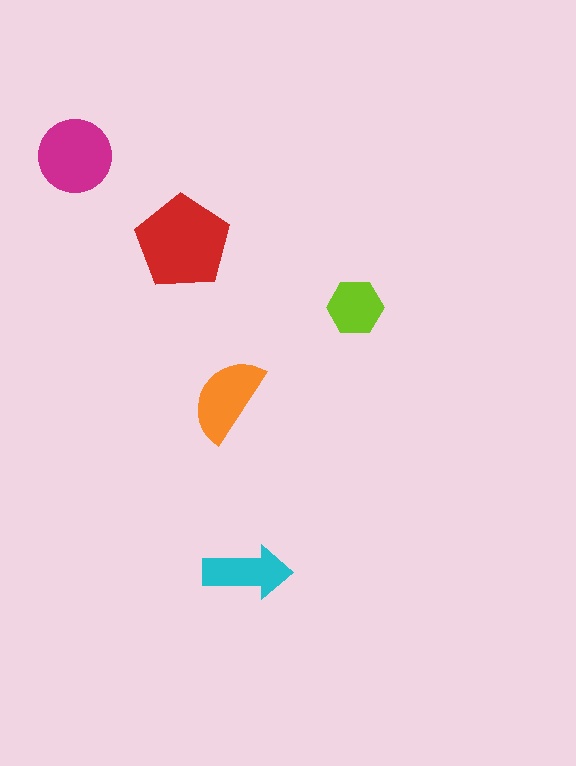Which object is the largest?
The red pentagon.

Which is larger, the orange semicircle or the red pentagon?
The red pentagon.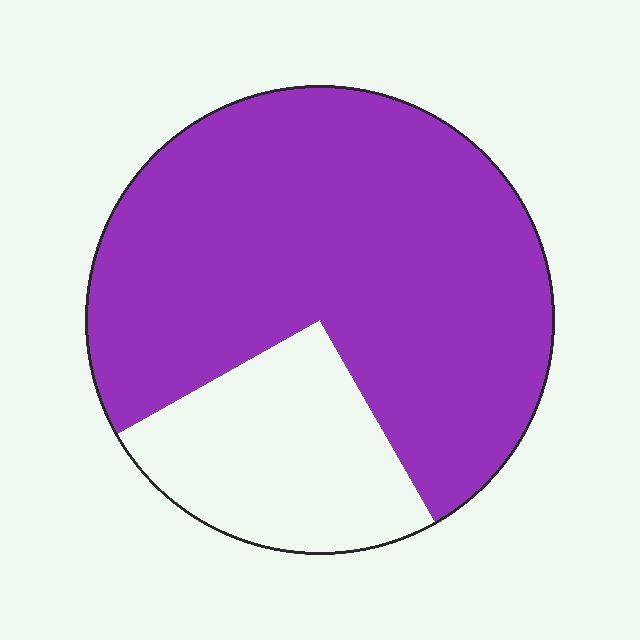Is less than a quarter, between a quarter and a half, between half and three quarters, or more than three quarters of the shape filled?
Between half and three quarters.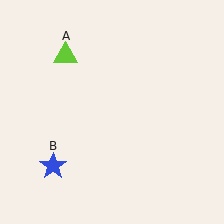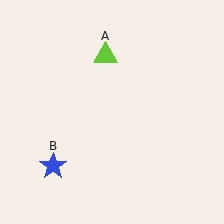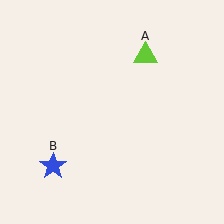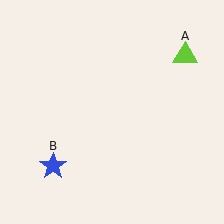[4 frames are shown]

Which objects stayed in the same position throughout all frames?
Blue star (object B) remained stationary.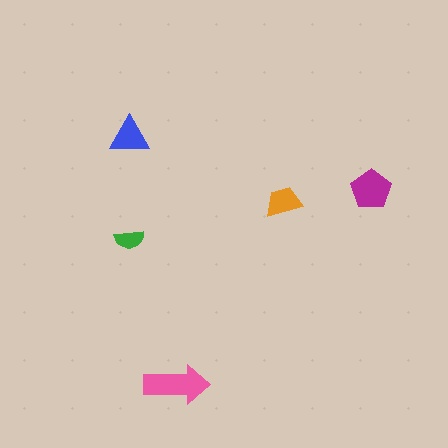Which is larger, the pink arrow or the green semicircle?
The pink arrow.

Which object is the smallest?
The green semicircle.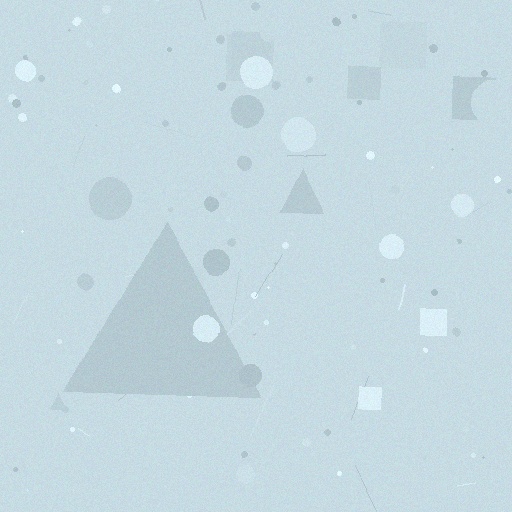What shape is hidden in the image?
A triangle is hidden in the image.